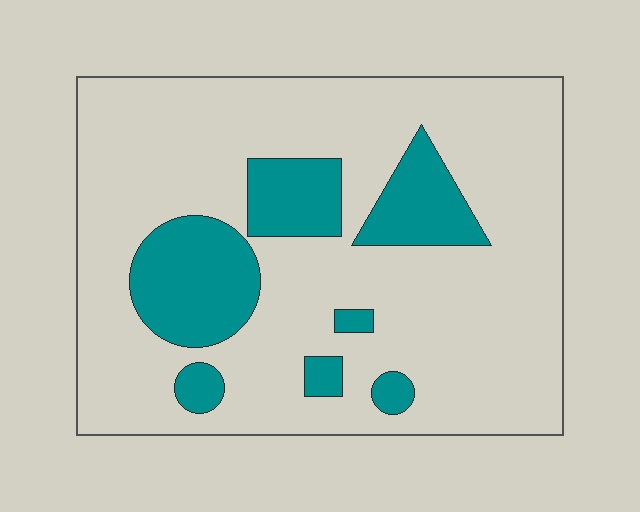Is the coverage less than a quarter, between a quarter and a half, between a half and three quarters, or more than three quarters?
Less than a quarter.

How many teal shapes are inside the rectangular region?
7.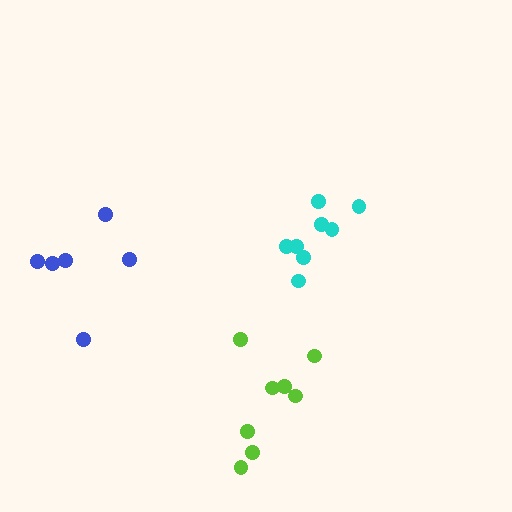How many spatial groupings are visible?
There are 3 spatial groupings.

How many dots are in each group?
Group 1: 8 dots, Group 2: 6 dots, Group 3: 8 dots (22 total).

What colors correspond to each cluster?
The clusters are colored: cyan, blue, lime.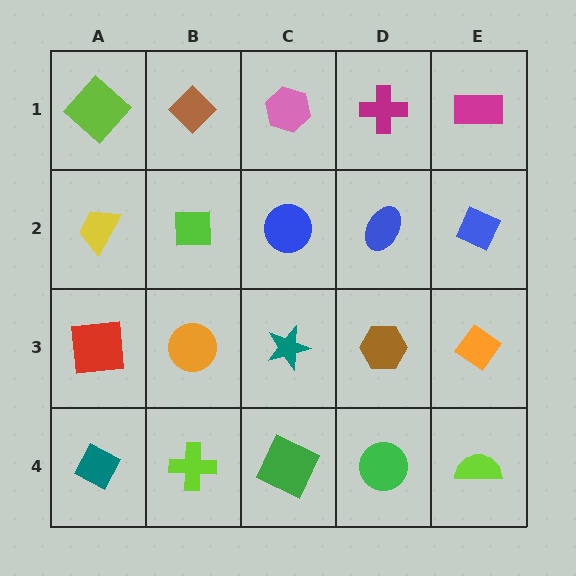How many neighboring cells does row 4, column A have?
2.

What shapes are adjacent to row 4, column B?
An orange circle (row 3, column B), a teal diamond (row 4, column A), a green square (row 4, column C).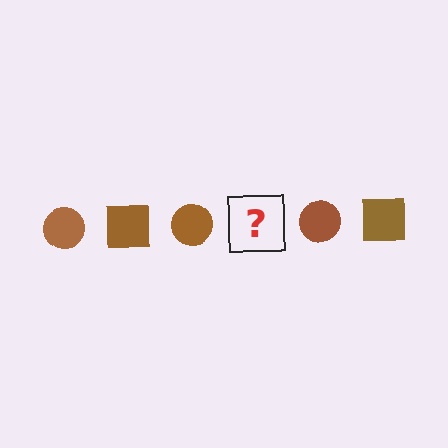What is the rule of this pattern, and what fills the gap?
The rule is that the pattern cycles through circle, square shapes in brown. The gap should be filled with a brown square.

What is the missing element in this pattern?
The missing element is a brown square.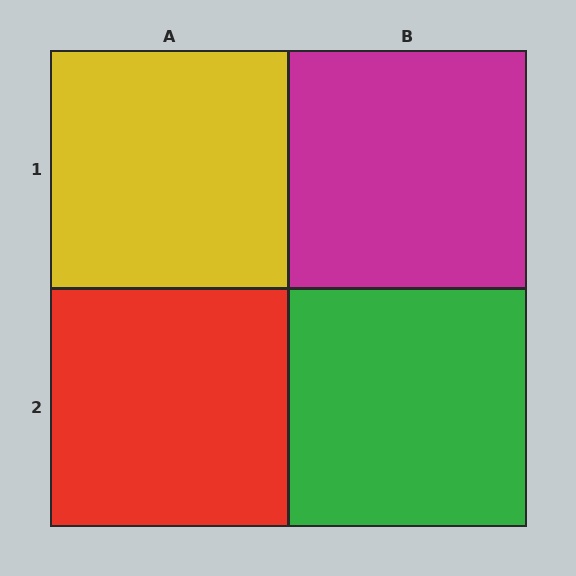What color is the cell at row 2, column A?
Red.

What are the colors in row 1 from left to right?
Yellow, magenta.